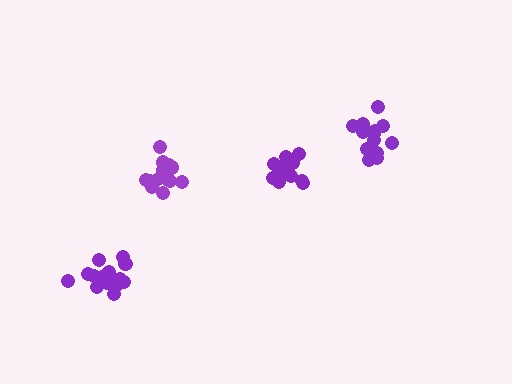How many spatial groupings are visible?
There are 4 spatial groupings.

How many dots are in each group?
Group 1: 14 dots, Group 2: 14 dots, Group 3: 13 dots, Group 4: 15 dots (56 total).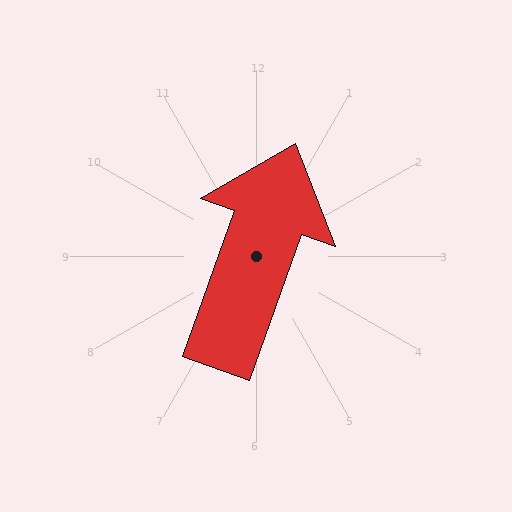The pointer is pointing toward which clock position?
Roughly 1 o'clock.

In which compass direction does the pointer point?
North.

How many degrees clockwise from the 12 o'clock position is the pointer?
Approximately 19 degrees.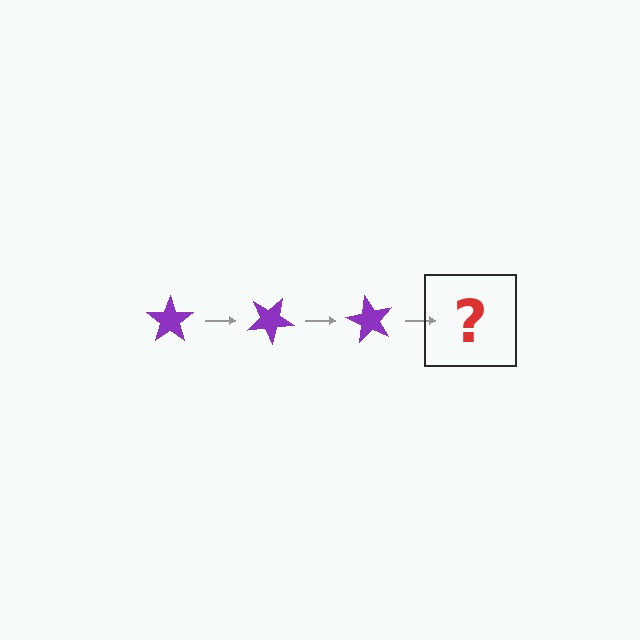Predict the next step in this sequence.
The next step is a purple star rotated 90 degrees.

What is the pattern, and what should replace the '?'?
The pattern is that the star rotates 30 degrees each step. The '?' should be a purple star rotated 90 degrees.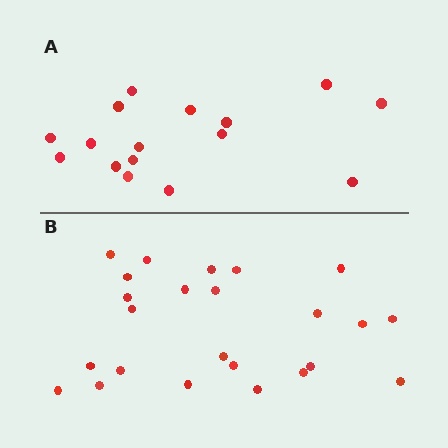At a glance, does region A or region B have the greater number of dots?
Region B (the bottom region) has more dots.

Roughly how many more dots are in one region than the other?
Region B has roughly 8 or so more dots than region A.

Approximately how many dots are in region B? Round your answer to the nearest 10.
About 20 dots. (The exact count is 24, which rounds to 20.)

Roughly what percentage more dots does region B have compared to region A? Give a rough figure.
About 50% more.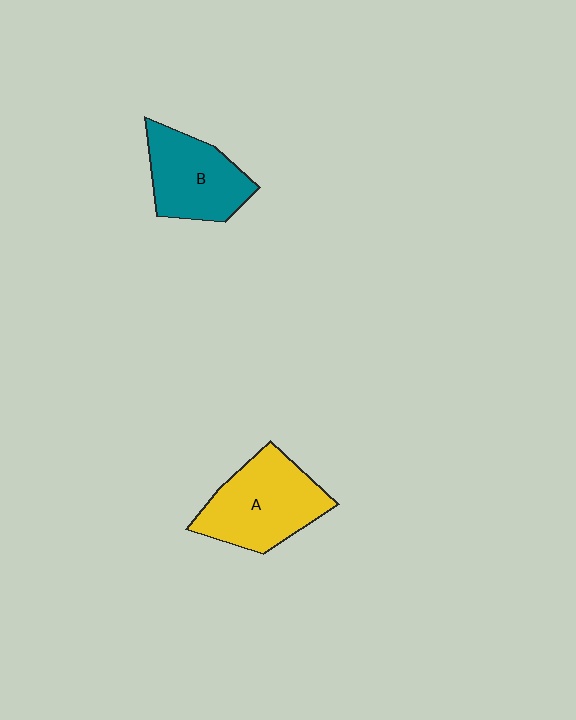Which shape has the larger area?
Shape A (yellow).